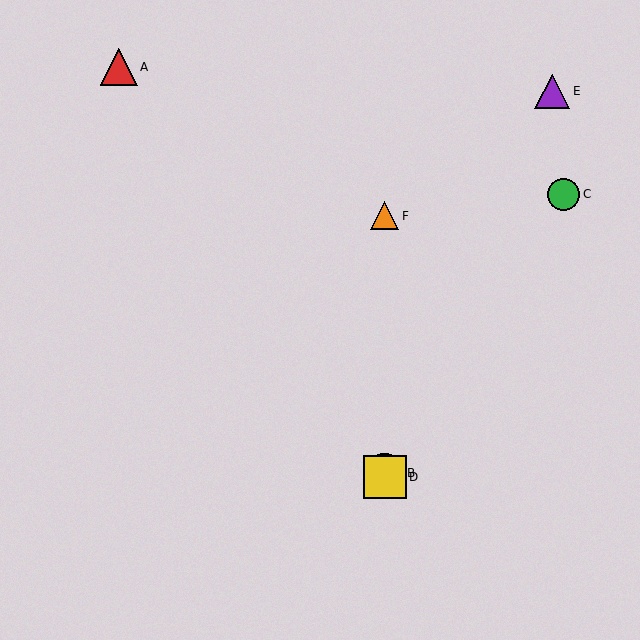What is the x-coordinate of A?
Object A is at x≈119.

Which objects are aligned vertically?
Objects B, D, F are aligned vertically.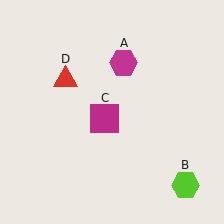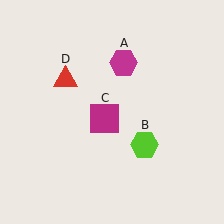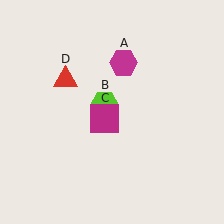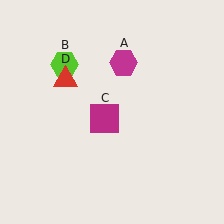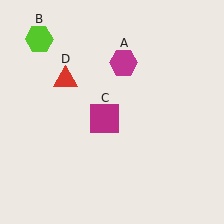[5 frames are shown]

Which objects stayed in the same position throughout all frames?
Magenta hexagon (object A) and magenta square (object C) and red triangle (object D) remained stationary.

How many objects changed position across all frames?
1 object changed position: lime hexagon (object B).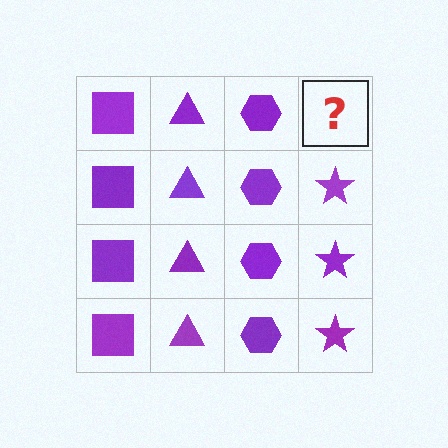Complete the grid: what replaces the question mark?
The question mark should be replaced with a purple star.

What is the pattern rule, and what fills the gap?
The rule is that each column has a consistent shape. The gap should be filled with a purple star.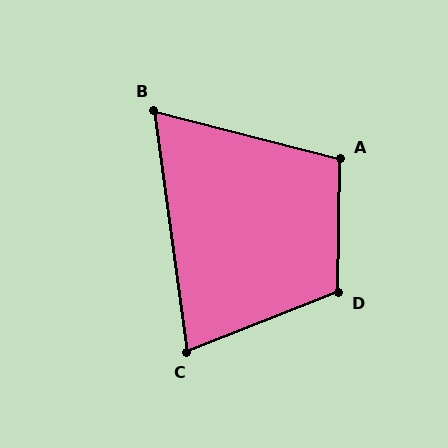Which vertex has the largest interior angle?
D, at approximately 112 degrees.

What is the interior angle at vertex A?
Approximately 104 degrees (obtuse).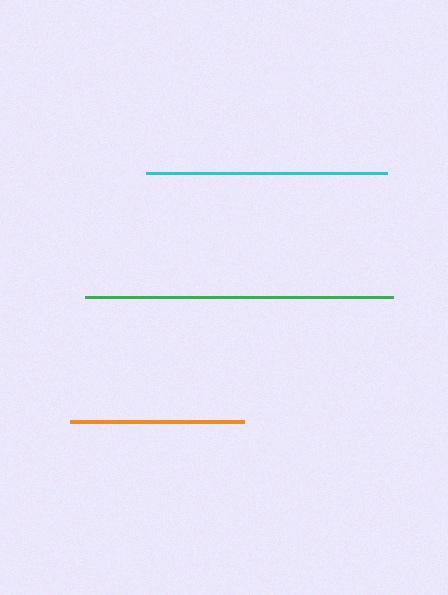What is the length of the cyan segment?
The cyan segment is approximately 241 pixels long.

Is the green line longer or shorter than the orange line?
The green line is longer than the orange line.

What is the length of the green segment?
The green segment is approximately 308 pixels long.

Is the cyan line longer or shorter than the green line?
The green line is longer than the cyan line.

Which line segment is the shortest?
The orange line is the shortest at approximately 174 pixels.